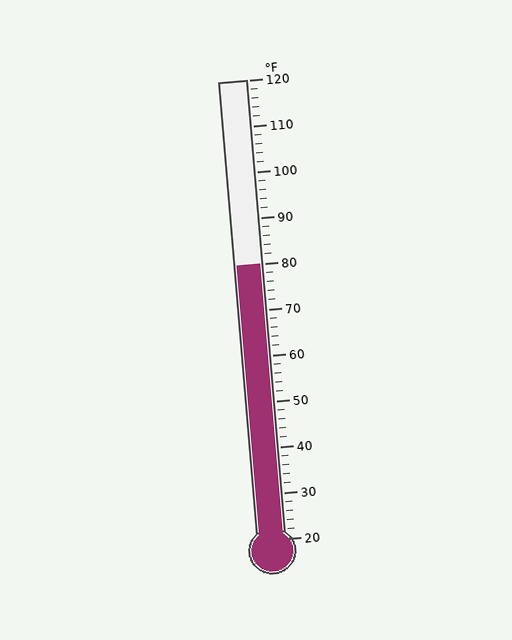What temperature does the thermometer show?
The thermometer shows approximately 80°F.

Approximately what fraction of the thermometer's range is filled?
The thermometer is filled to approximately 60% of its range.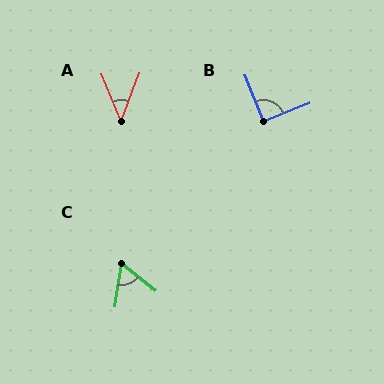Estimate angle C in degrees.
Approximately 60 degrees.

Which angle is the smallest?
A, at approximately 43 degrees.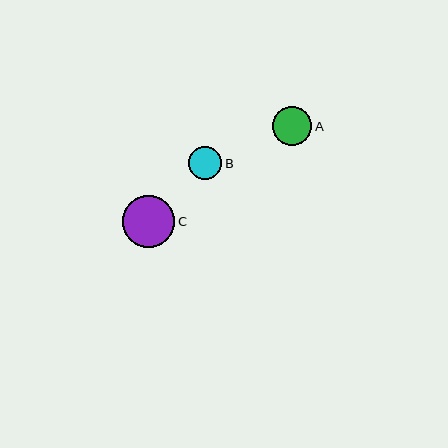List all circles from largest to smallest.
From largest to smallest: C, A, B.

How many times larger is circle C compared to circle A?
Circle C is approximately 1.3 times the size of circle A.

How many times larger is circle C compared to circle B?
Circle C is approximately 1.6 times the size of circle B.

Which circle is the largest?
Circle C is the largest with a size of approximately 52 pixels.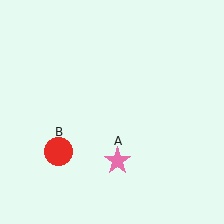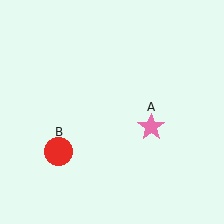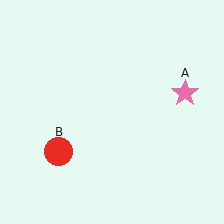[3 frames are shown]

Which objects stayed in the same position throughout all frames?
Red circle (object B) remained stationary.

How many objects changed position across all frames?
1 object changed position: pink star (object A).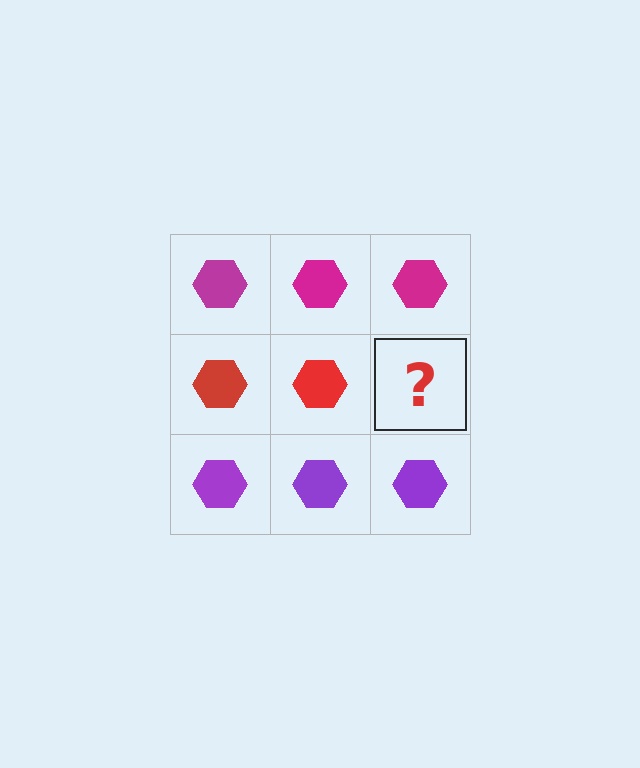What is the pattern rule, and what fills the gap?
The rule is that each row has a consistent color. The gap should be filled with a red hexagon.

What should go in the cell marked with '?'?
The missing cell should contain a red hexagon.